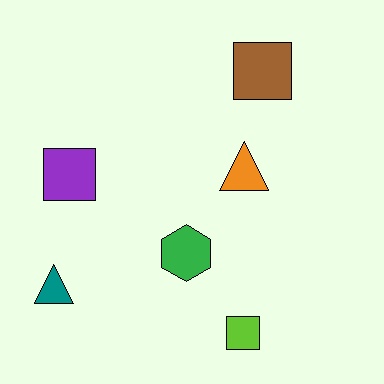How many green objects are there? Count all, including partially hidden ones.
There is 1 green object.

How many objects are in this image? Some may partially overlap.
There are 6 objects.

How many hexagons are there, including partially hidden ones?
There is 1 hexagon.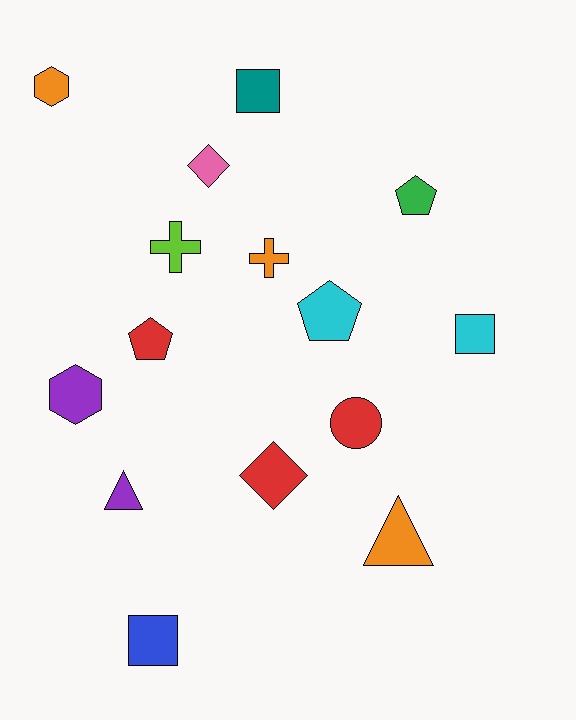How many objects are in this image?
There are 15 objects.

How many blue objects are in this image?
There is 1 blue object.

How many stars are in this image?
There are no stars.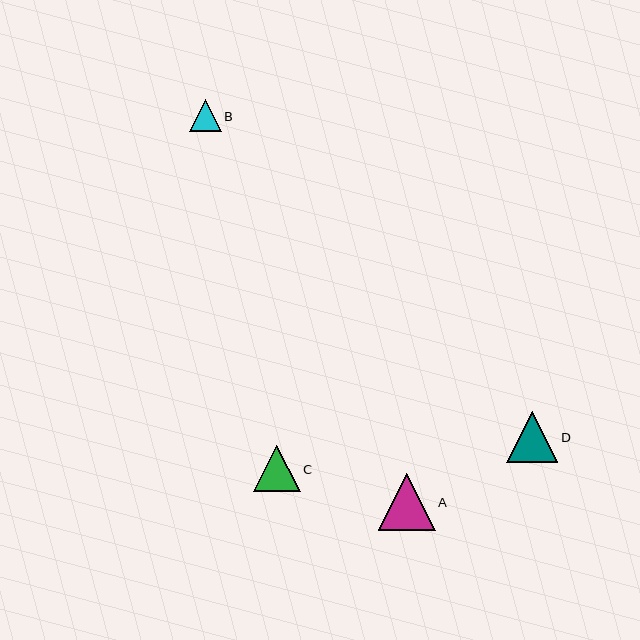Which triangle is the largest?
Triangle A is the largest with a size of approximately 57 pixels.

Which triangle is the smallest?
Triangle B is the smallest with a size of approximately 31 pixels.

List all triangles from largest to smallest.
From largest to smallest: A, D, C, B.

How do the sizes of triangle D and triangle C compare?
Triangle D and triangle C are approximately the same size.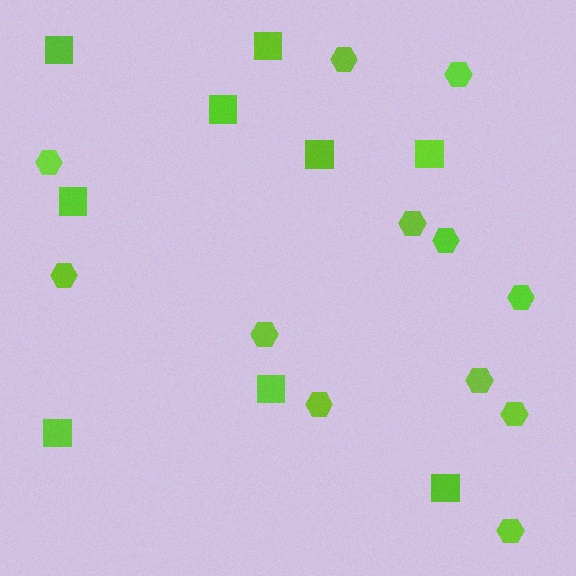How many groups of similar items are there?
There are 2 groups: one group of squares (9) and one group of hexagons (12).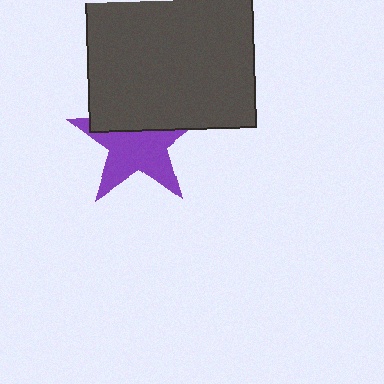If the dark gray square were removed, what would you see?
You would see the complete purple star.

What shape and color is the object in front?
The object in front is a dark gray square.